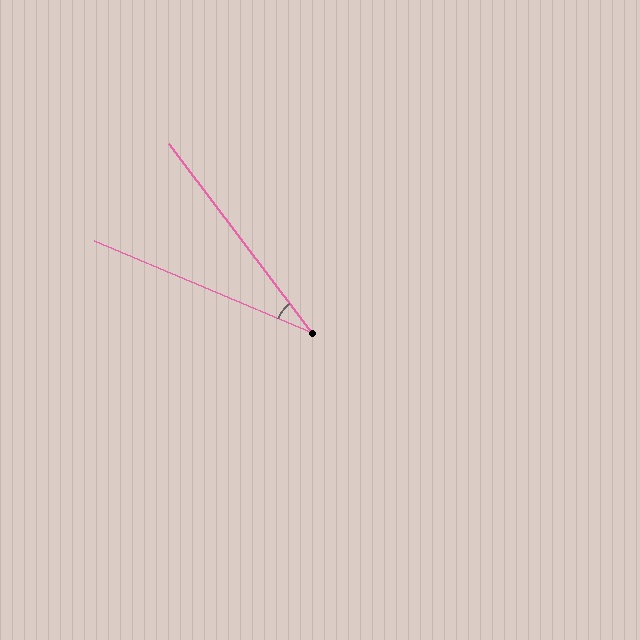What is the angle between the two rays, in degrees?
Approximately 30 degrees.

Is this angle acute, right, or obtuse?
It is acute.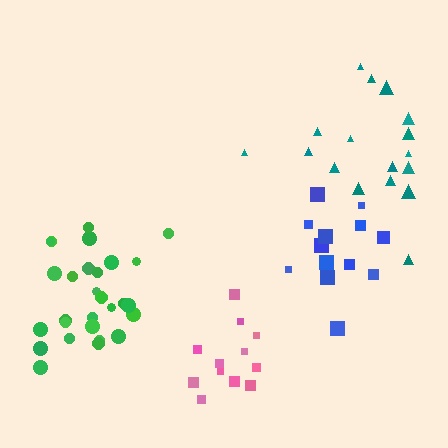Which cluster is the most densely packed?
Blue.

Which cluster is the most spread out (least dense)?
Teal.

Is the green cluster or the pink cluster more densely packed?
Green.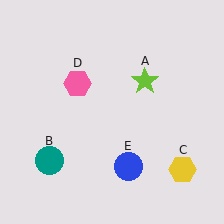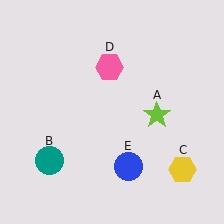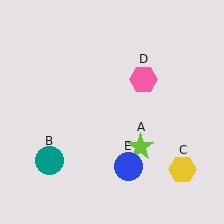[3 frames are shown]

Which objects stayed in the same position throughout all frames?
Teal circle (object B) and yellow hexagon (object C) and blue circle (object E) remained stationary.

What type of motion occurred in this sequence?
The lime star (object A), pink hexagon (object D) rotated clockwise around the center of the scene.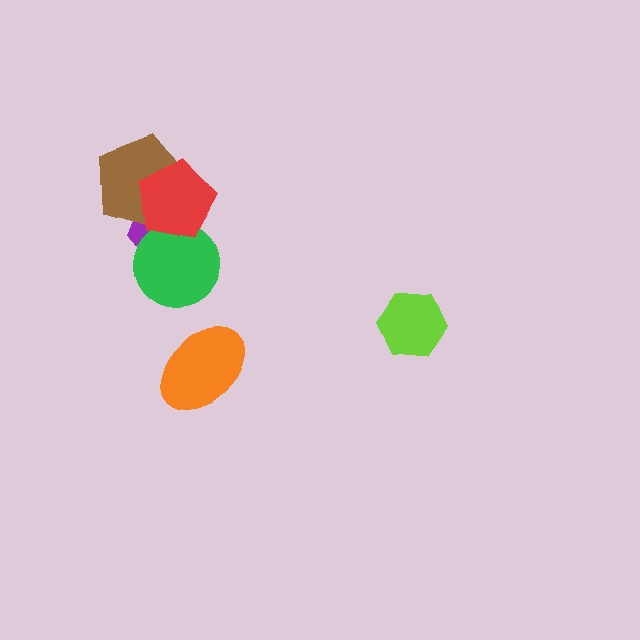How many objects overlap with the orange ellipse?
0 objects overlap with the orange ellipse.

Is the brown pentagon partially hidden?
Yes, it is partially covered by another shape.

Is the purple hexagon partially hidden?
Yes, it is partially covered by another shape.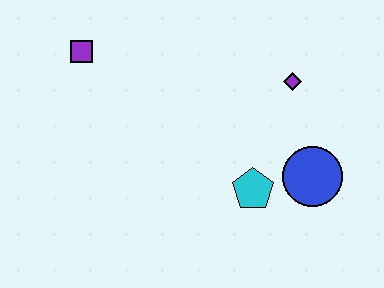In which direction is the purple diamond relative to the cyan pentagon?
The purple diamond is above the cyan pentagon.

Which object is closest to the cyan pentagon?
The blue circle is closest to the cyan pentagon.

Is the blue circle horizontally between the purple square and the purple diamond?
No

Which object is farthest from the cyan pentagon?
The purple square is farthest from the cyan pentagon.